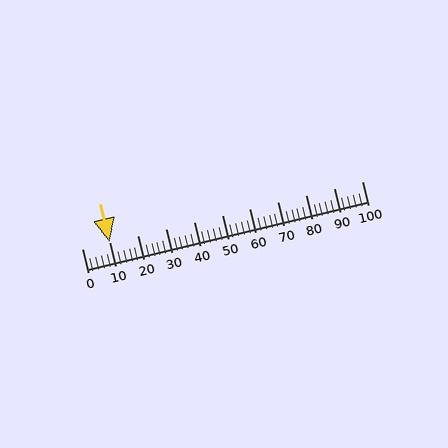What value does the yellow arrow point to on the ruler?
The yellow arrow points to approximately 10.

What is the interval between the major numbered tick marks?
The major tick marks are spaced 10 units apart.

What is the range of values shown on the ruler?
The ruler shows values from 0 to 100.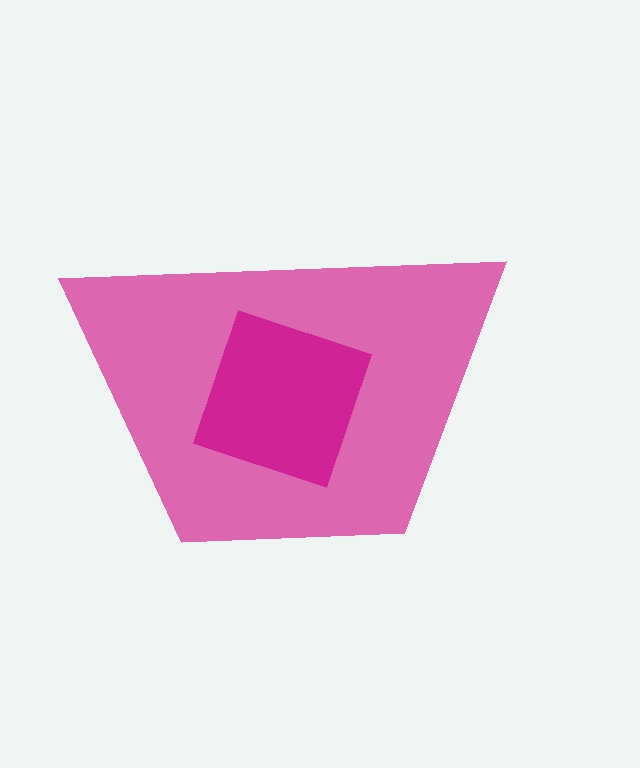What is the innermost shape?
The magenta diamond.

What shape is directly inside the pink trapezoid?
The magenta diamond.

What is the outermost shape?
The pink trapezoid.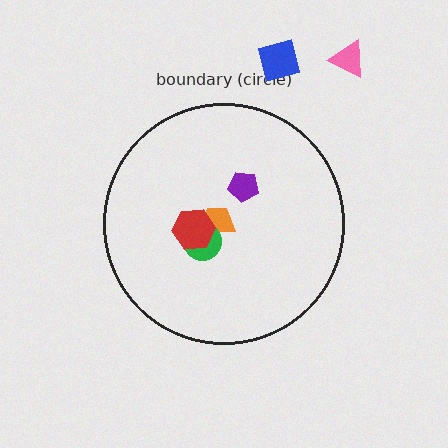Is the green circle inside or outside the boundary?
Inside.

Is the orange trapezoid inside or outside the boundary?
Inside.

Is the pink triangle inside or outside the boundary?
Outside.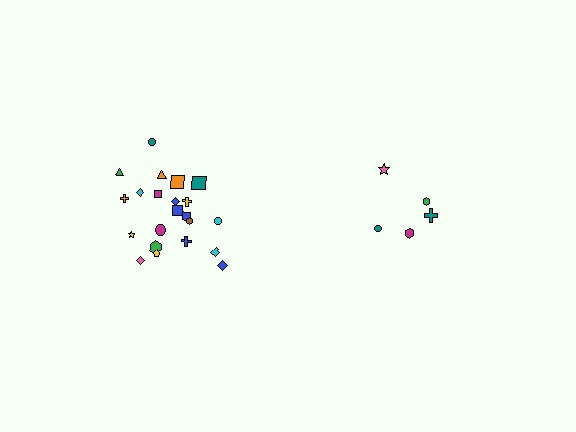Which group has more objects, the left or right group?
The left group.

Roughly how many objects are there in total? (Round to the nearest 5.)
Roughly 25 objects in total.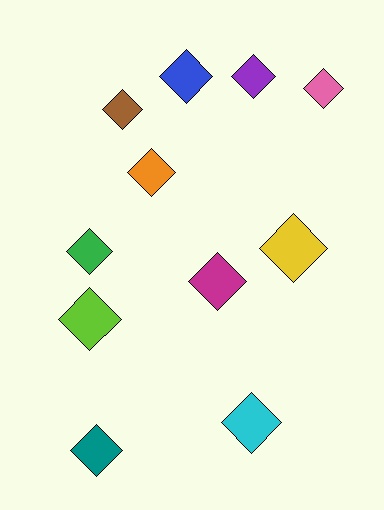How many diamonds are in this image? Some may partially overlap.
There are 11 diamonds.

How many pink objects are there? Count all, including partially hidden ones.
There is 1 pink object.